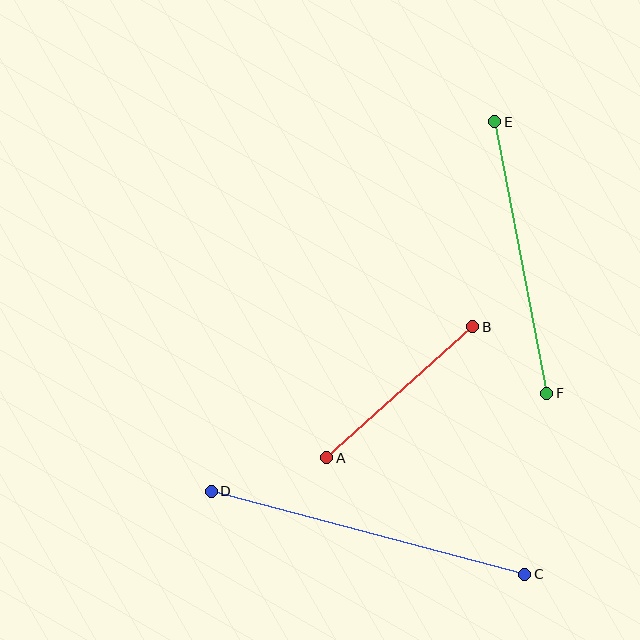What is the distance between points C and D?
The distance is approximately 324 pixels.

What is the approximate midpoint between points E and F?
The midpoint is at approximately (521, 257) pixels.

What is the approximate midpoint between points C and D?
The midpoint is at approximately (368, 533) pixels.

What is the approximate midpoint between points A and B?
The midpoint is at approximately (400, 392) pixels.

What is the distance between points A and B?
The distance is approximately 196 pixels.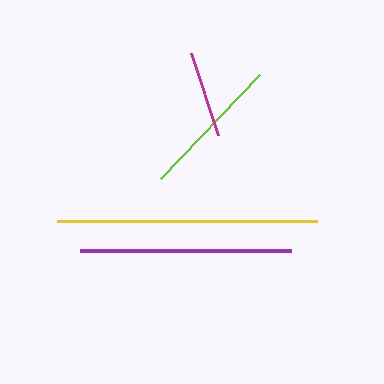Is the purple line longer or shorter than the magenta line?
The purple line is longer than the magenta line.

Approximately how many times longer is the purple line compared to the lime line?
The purple line is approximately 1.5 times the length of the lime line.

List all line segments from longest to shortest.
From longest to shortest: yellow, purple, lime, magenta.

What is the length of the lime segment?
The lime segment is approximately 143 pixels long.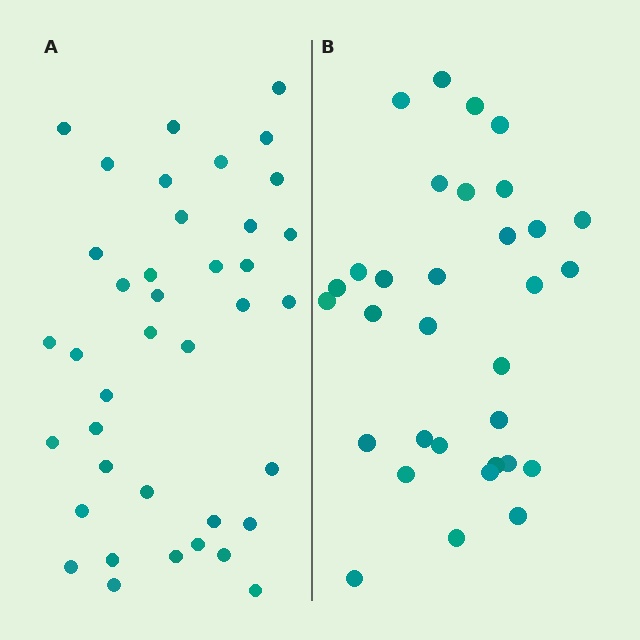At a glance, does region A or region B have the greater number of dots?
Region A (the left region) has more dots.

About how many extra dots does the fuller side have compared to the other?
Region A has roughly 8 or so more dots than region B.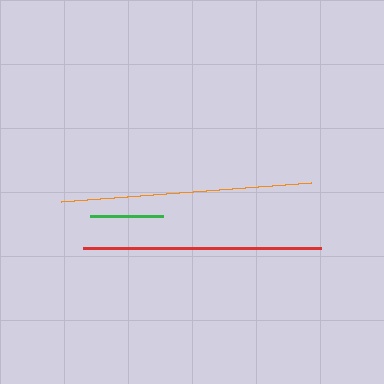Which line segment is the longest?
The orange line is the longest at approximately 251 pixels.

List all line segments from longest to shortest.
From longest to shortest: orange, red, green.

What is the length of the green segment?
The green segment is approximately 73 pixels long.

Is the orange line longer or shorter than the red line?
The orange line is longer than the red line.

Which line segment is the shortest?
The green line is the shortest at approximately 73 pixels.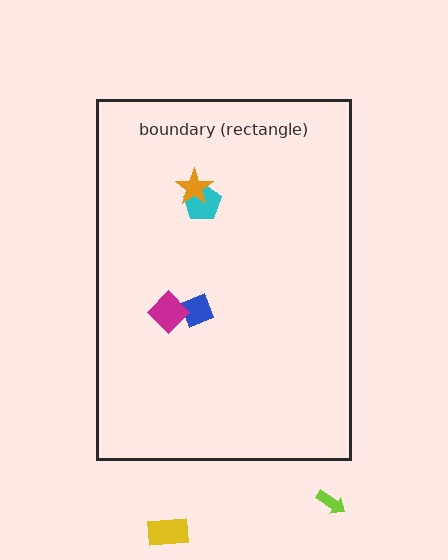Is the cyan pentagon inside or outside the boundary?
Inside.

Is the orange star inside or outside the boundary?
Inside.